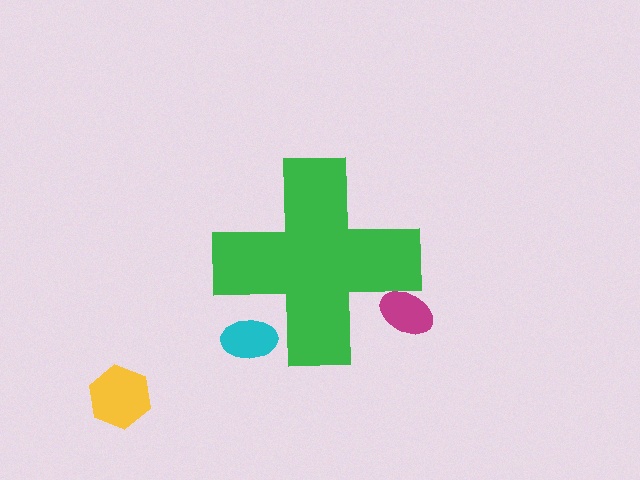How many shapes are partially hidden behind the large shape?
2 shapes are partially hidden.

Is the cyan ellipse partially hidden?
Yes, the cyan ellipse is partially hidden behind the green cross.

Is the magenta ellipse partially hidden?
Yes, the magenta ellipse is partially hidden behind the green cross.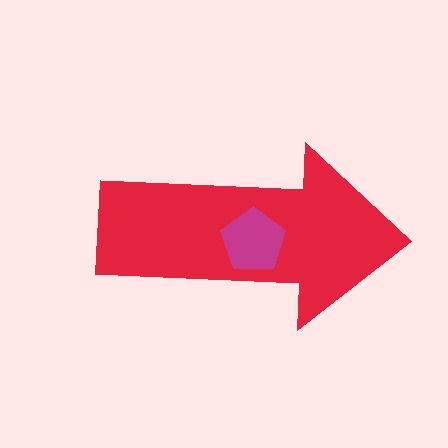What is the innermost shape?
The magenta pentagon.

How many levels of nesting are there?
2.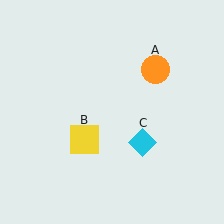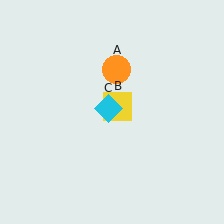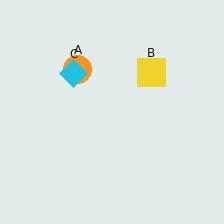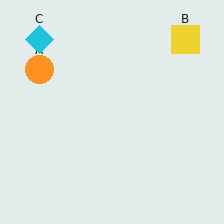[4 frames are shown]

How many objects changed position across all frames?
3 objects changed position: orange circle (object A), yellow square (object B), cyan diamond (object C).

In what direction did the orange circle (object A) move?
The orange circle (object A) moved left.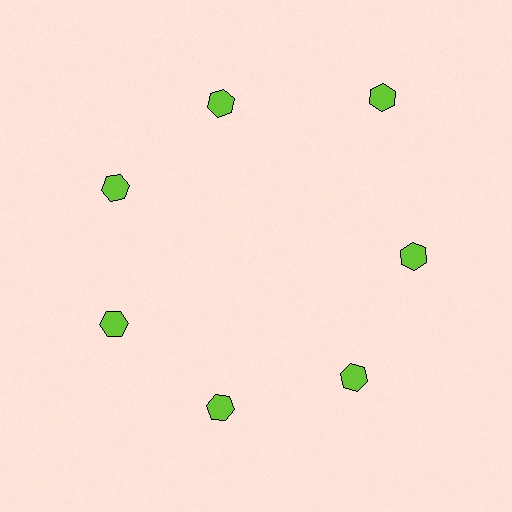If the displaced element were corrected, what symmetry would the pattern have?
It would have 7-fold rotational symmetry — the pattern would map onto itself every 51 degrees.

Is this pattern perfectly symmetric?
No. The 7 lime hexagons are arranged in a ring, but one element near the 1 o'clock position is pushed outward from the center, breaking the 7-fold rotational symmetry.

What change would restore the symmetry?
The symmetry would be restored by moving it inward, back onto the ring so that all 7 hexagons sit at equal angles and equal distance from the center.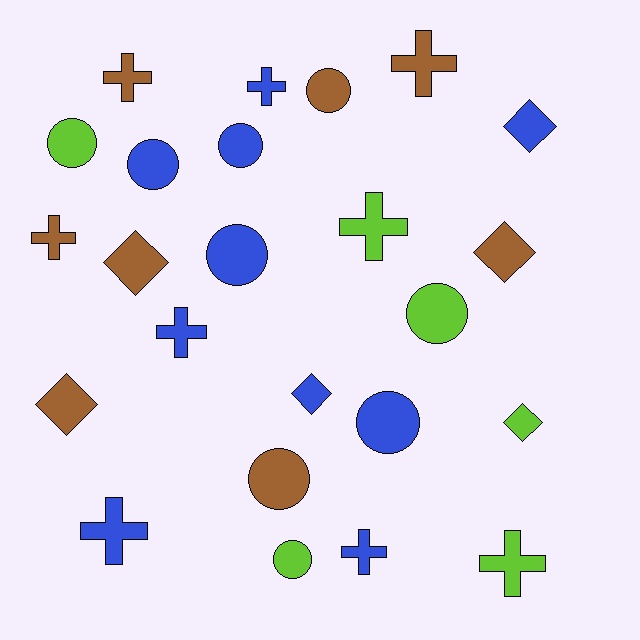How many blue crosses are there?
There are 4 blue crosses.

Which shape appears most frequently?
Cross, with 9 objects.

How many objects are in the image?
There are 24 objects.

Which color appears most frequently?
Blue, with 10 objects.